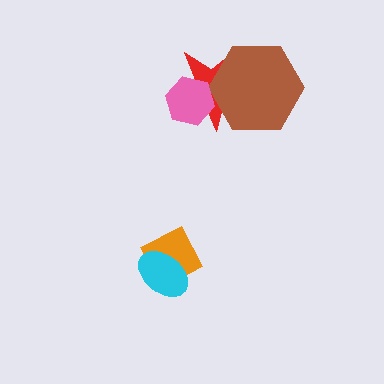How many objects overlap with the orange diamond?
1 object overlaps with the orange diamond.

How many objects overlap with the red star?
2 objects overlap with the red star.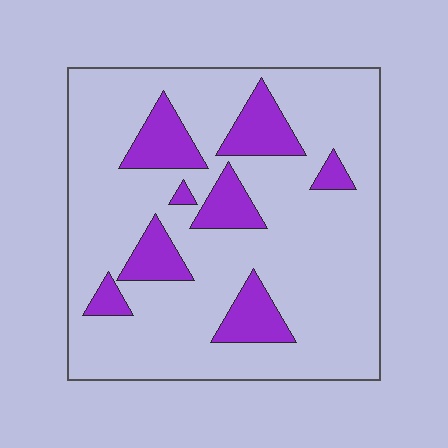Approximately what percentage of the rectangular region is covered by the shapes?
Approximately 20%.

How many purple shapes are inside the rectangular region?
8.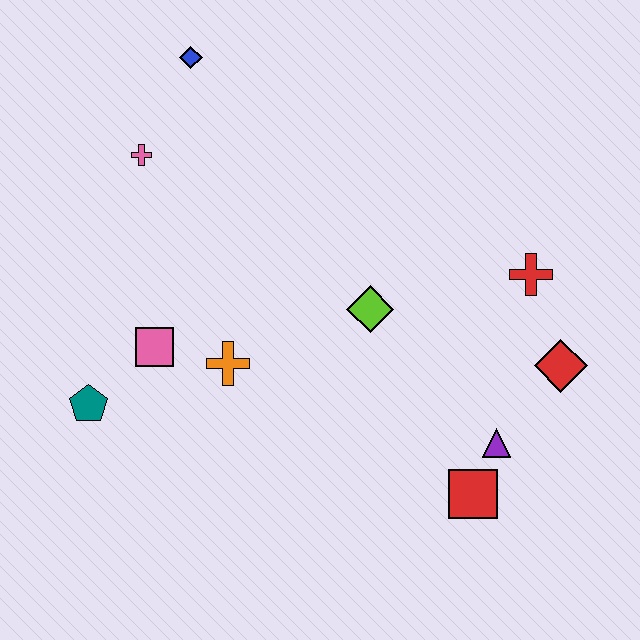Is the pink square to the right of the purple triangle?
No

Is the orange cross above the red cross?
No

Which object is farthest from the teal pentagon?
The red diamond is farthest from the teal pentagon.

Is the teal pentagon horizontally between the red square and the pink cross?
No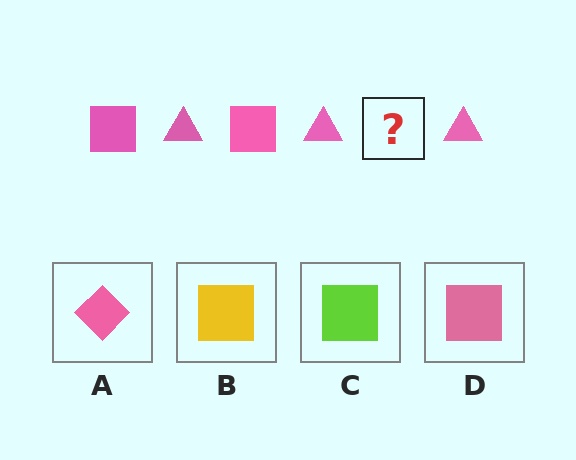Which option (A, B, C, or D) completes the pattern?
D.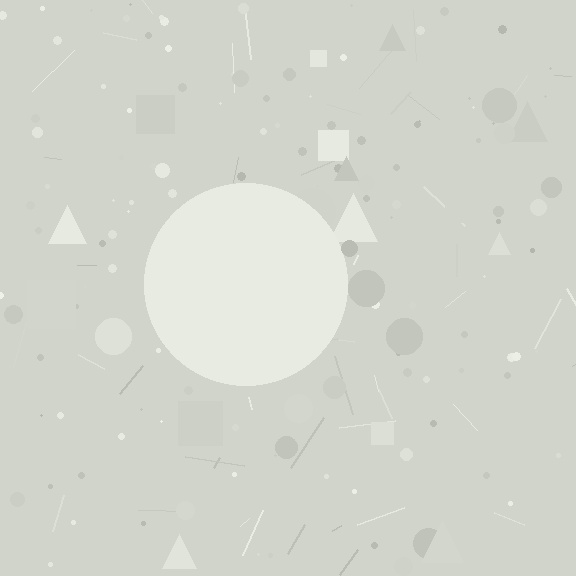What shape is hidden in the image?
A circle is hidden in the image.